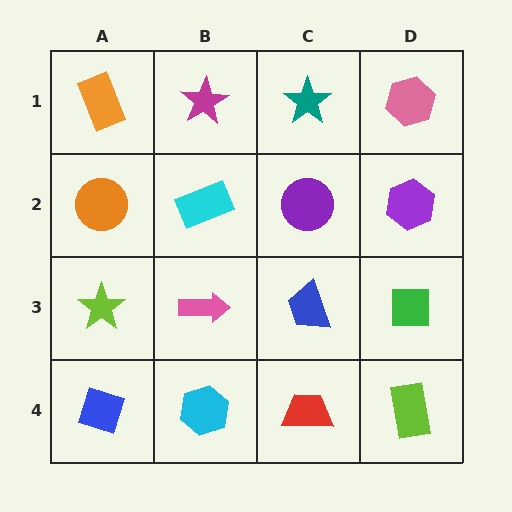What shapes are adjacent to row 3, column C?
A purple circle (row 2, column C), a red trapezoid (row 4, column C), a pink arrow (row 3, column B), a green square (row 3, column D).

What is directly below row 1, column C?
A purple circle.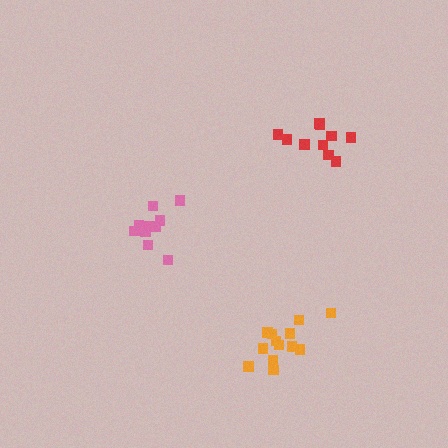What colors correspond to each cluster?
The clusters are colored: orange, pink, red.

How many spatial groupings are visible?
There are 3 spatial groupings.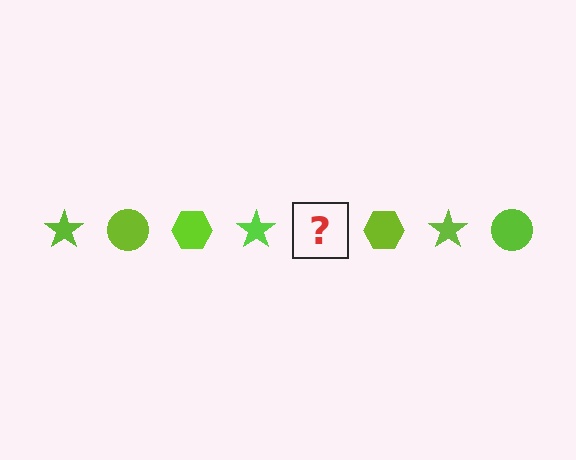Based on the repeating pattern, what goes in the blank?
The blank should be a lime circle.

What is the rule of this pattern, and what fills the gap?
The rule is that the pattern cycles through star, circle, hexagon shapes in lime. The gap should be filled with a lime circle.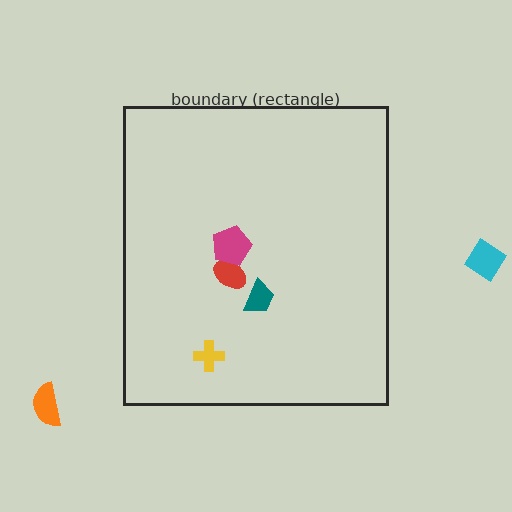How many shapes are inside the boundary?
4 inside, 2 outside.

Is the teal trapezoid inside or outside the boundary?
Inside.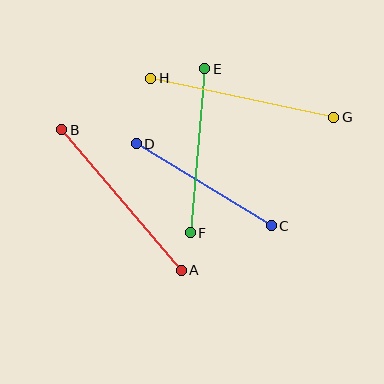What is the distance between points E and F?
The distance is approximately 165 pixels.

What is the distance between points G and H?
The distance is approximately 187 pixels.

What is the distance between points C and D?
The distance is approximately 158 pixels.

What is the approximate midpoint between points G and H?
The midpoint is at approximately (242, 98) pixels.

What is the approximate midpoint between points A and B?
The midpoint is at approximately (122, 200) pixels.